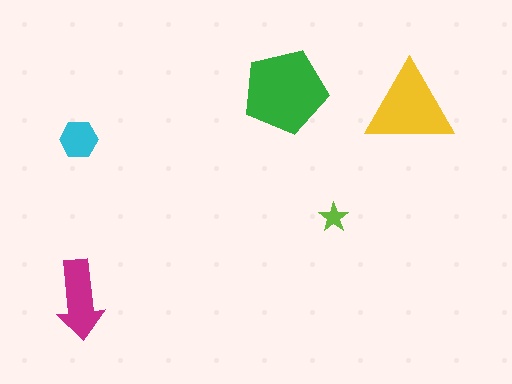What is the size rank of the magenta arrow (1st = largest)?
3rd.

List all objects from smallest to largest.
The lime star, the cyan hexagon, the magenta arrow, the yellow triangle, the green pentagon.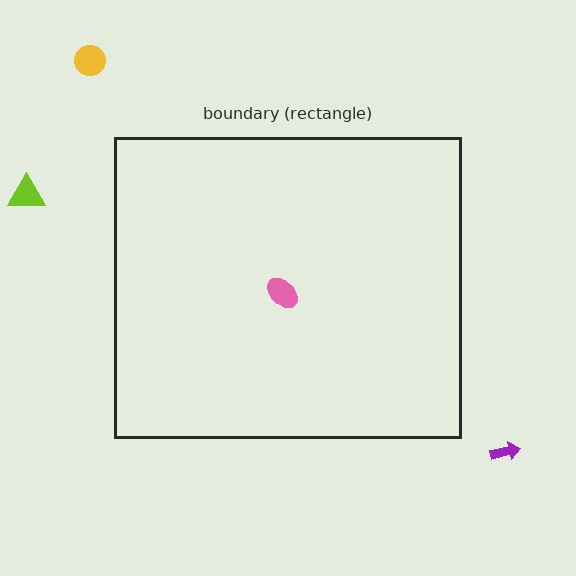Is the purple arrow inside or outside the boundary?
Outside.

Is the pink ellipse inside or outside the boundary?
Inside.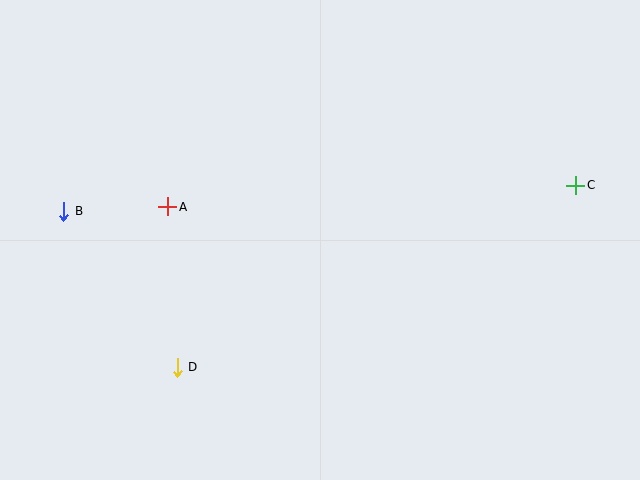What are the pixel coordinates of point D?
Point D is at (177, 367).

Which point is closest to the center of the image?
Point A at (168, 207) is closest to the center.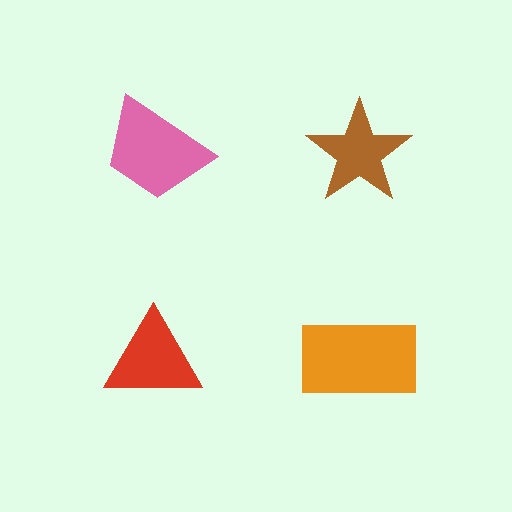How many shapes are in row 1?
2 shapes.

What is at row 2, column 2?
An orange rectangle.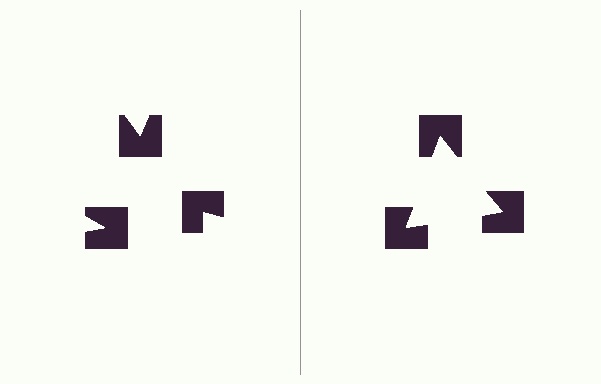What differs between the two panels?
The notched squares are positioned identically on both sides; only the wedge orientations differ. On the right they align to a triangle; on the left they are misaligned.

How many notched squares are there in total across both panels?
6 — 3 on each side.